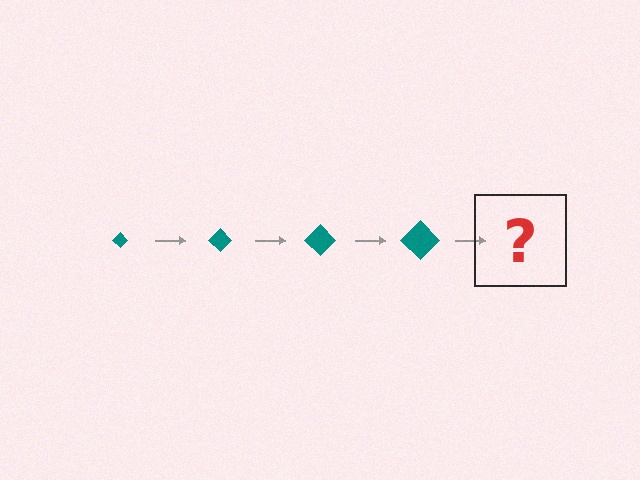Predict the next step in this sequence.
The next step is a teal diamond, larger than the previous one.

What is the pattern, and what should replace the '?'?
The pattern is that the diamond gets progressively larger each step. The '?' should be a teal diamond, larger than the previous one.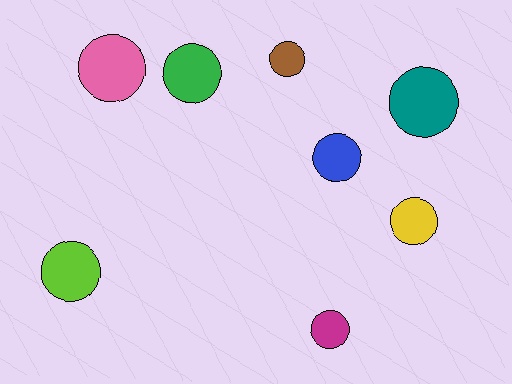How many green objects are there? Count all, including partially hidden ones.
There is 1 green object.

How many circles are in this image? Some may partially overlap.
There are 8 circles.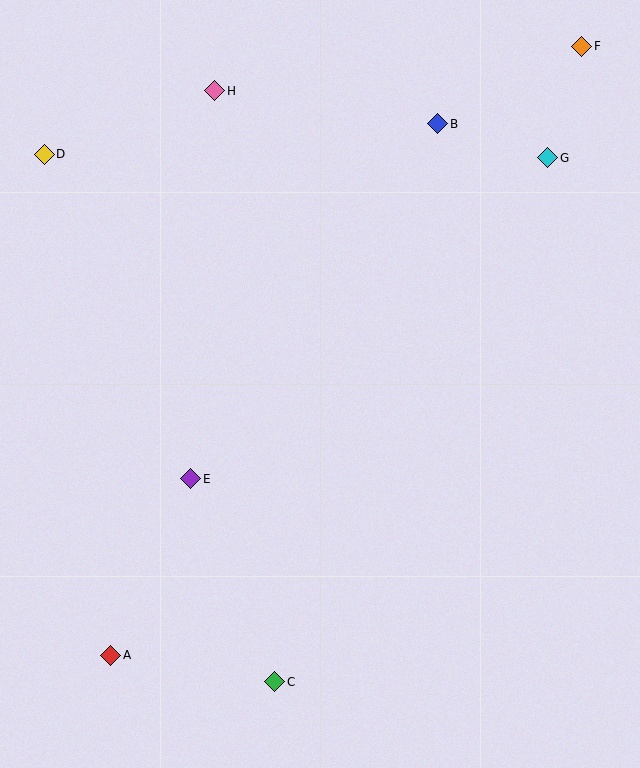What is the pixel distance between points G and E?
The distance between G and E is 480 pixels.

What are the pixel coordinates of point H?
Point H is at (215, 91).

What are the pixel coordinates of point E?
Point E is at (191, 479).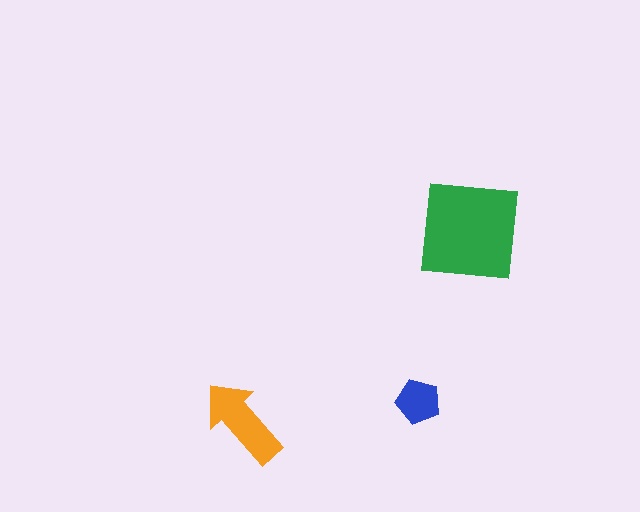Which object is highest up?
The green square is topmost.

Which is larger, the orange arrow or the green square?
The green square.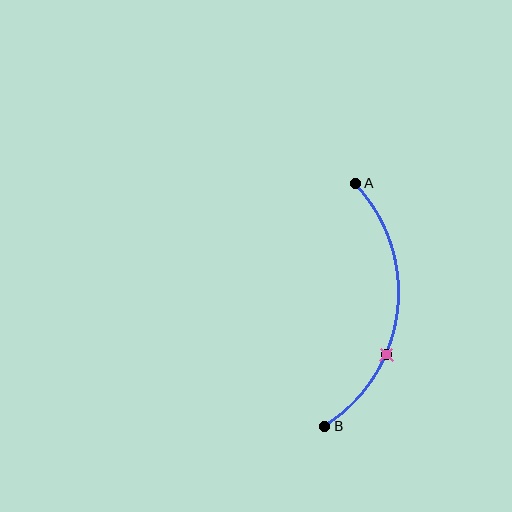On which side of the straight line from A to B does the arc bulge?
The arc bulges to the right of the straight line connecting A and B.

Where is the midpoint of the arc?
The arc midpoint is the point on the curve farthest from the straight line joining A and B. It sits to the right of that line.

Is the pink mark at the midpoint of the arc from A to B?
No. The pink mark lies on the arc but is closer to endpoint B. The arc midpoint would be at the point on the curve equidistant along the arc from both A and B.